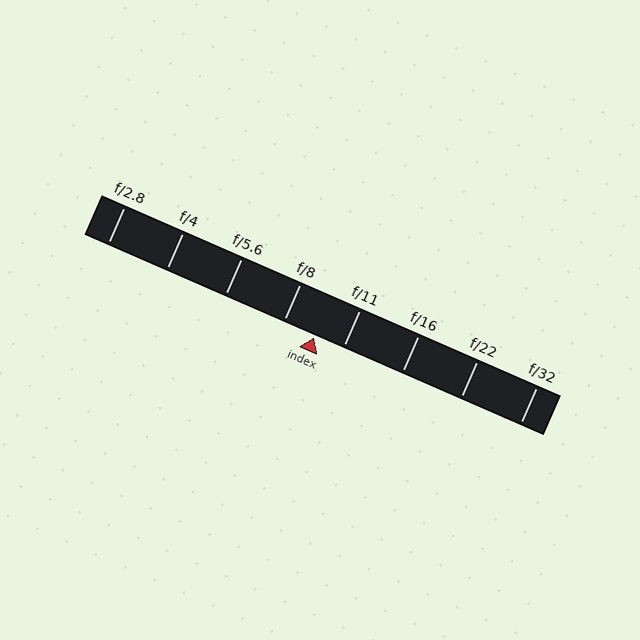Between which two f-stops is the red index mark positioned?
The index mark is between f/8 and f/11.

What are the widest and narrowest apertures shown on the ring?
The widest aperture shown is f/2.8 and the narrowest is f/32.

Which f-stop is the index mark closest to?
The index mark is closest to f/11.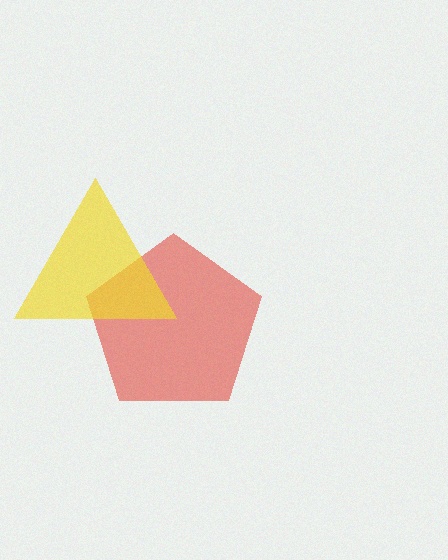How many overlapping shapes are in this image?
There are 2 overlapping shapes in the image.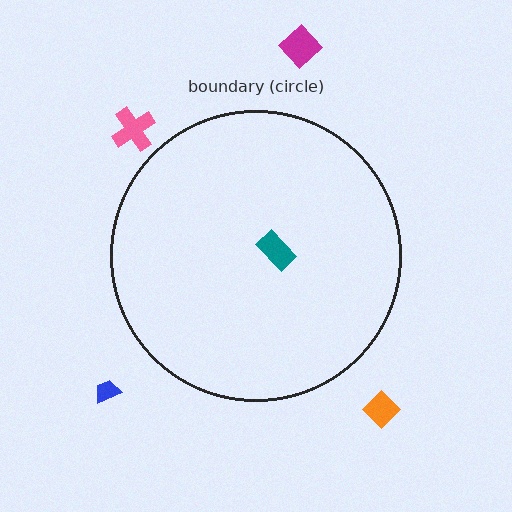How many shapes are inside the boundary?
1 inside, 5 outside.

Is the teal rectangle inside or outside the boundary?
Inside.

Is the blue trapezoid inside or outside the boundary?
Outside.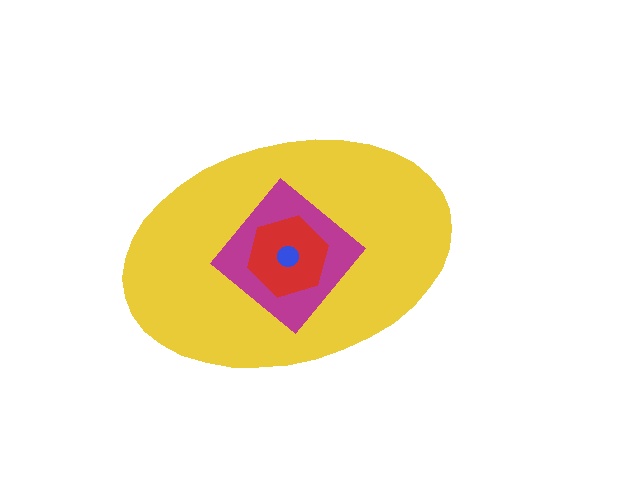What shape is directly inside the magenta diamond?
The red hexagon.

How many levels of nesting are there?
4.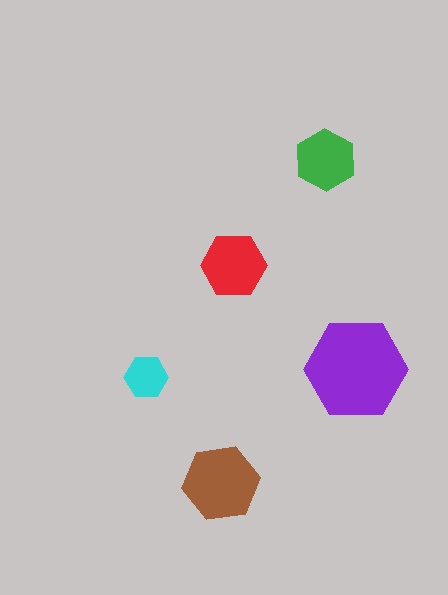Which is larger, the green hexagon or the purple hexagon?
The purple one.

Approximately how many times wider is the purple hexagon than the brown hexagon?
About 1.5 times wider.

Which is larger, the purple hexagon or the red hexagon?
The purple one.